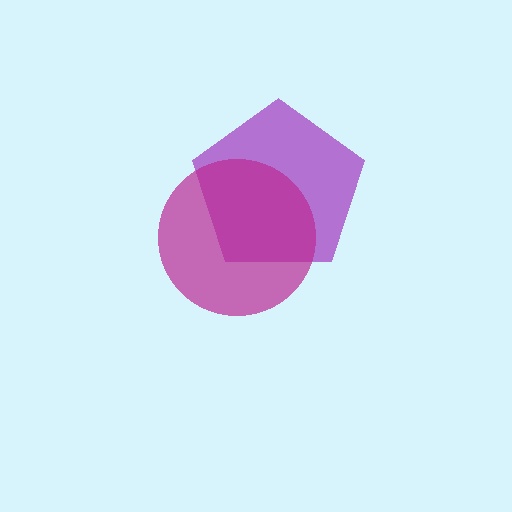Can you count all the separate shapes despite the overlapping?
Yes, there are 2 separate shapes.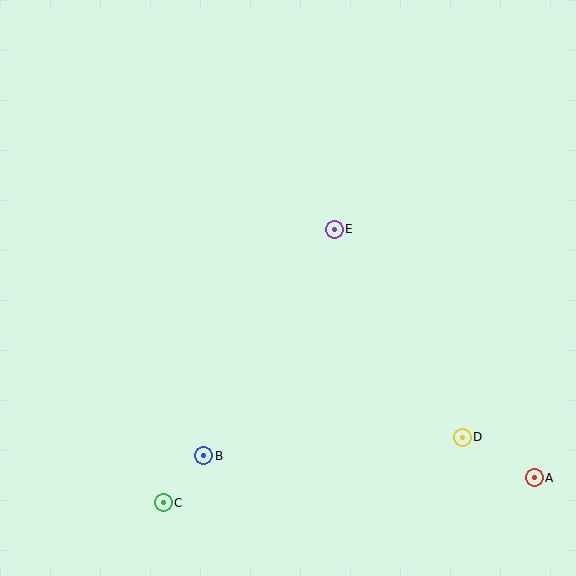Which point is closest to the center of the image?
Point E at (334, 229) is closest to the center.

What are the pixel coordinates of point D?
Point D is at (462, 437).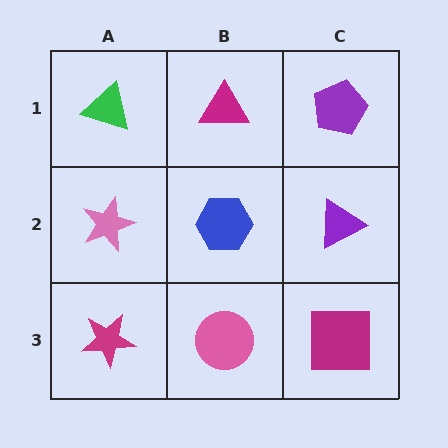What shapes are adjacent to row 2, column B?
A magenta triangle (row 1, column B), a pink circle (row 3, column B), a pink star (row 2, column A), a purple triangle (row 2, column C).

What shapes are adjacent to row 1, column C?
A purple triangle (row 2, column C), a magenta triangle (row 1, column B).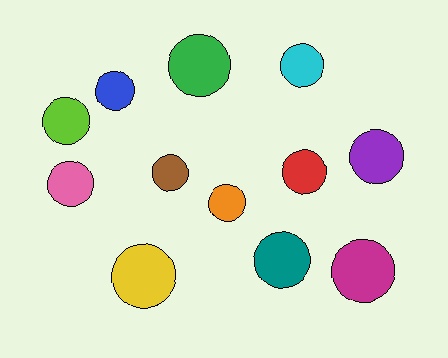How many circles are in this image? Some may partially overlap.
There are 12 circles.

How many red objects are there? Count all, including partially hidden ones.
There is 1 red object.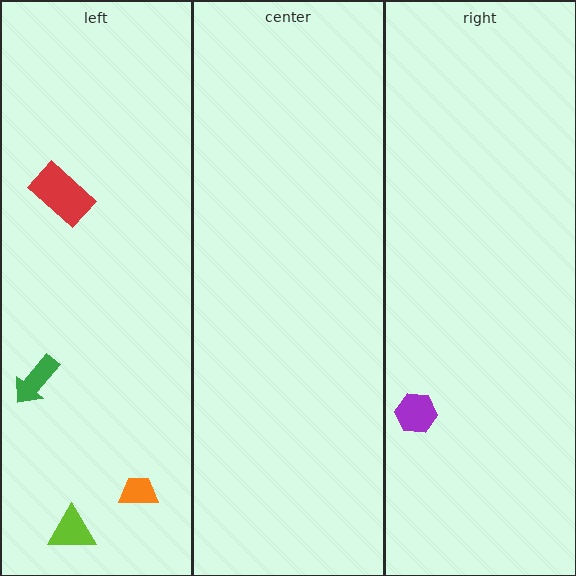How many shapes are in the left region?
4.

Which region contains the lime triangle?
The left region.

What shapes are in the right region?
The purple hexagon.